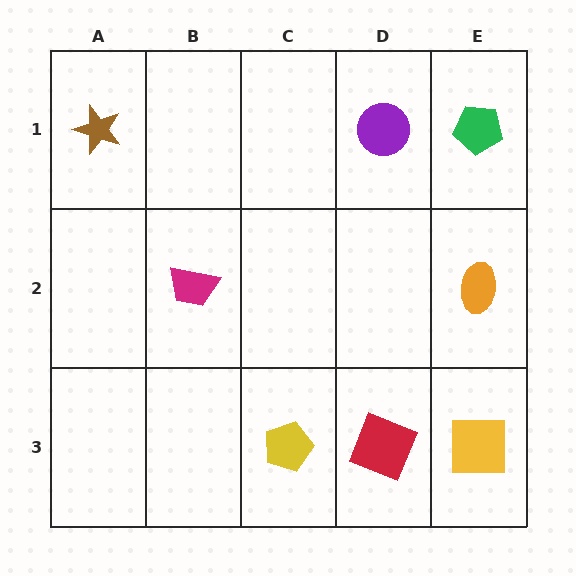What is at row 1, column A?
A brown star.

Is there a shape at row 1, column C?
No, that cell is empty.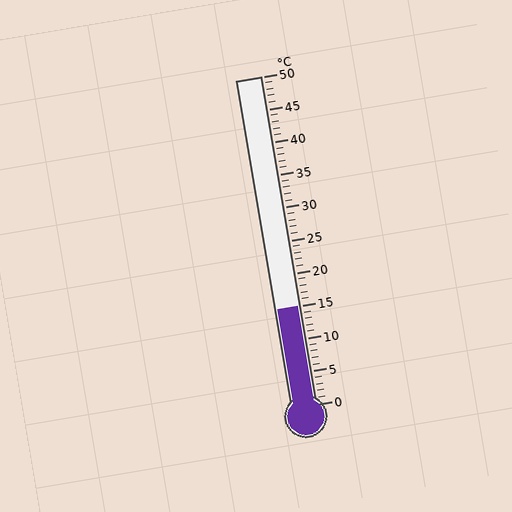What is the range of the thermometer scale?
The thermometer scale ranges from 0°C to 50°C.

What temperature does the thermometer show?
The thermometer shows approximately 15°C.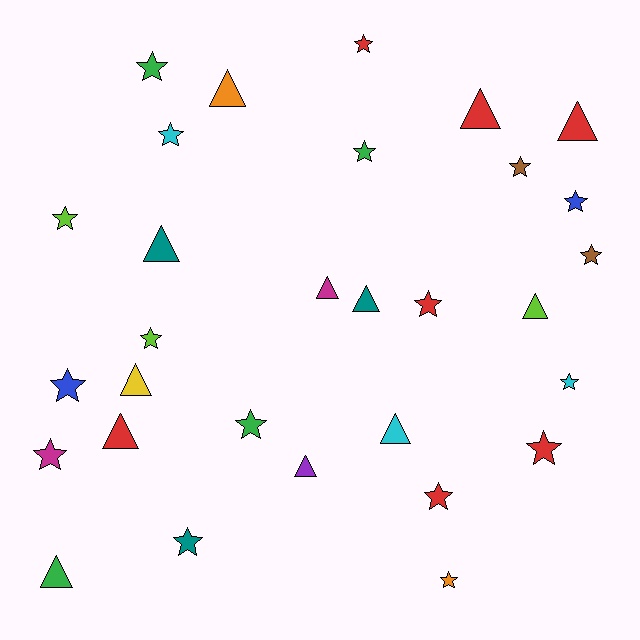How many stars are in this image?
There are 18 stars.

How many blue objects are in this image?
There are 2 blue objects.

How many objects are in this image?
There are 30 objects.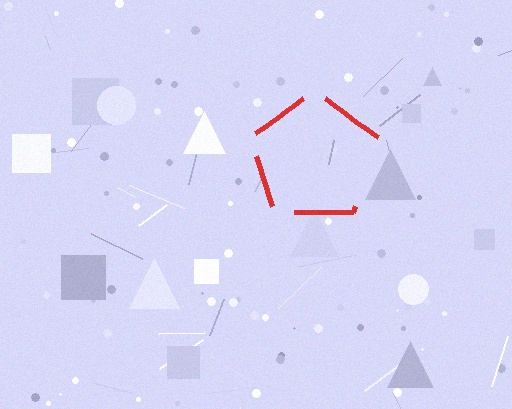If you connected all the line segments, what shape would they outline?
They would outline a pentagon.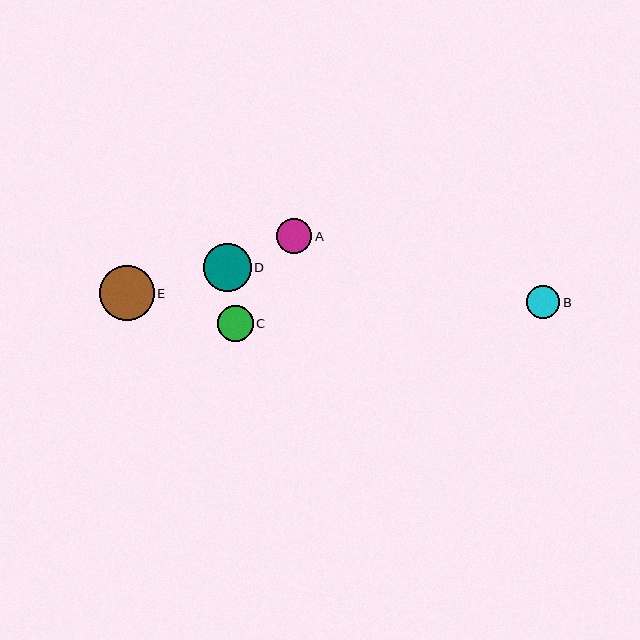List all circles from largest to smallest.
From largest to smallest: E, D, C, A, B.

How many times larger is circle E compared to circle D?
Circle E is approximately 1.2 times the size of circle D.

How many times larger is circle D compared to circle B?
Circle D is approximately 1.4 times the size of circle B.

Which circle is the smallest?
Circle B is the smallest with a size of approximately 33 pixels.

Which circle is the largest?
Circle E is the largest with a size of approximately 55 pixels.